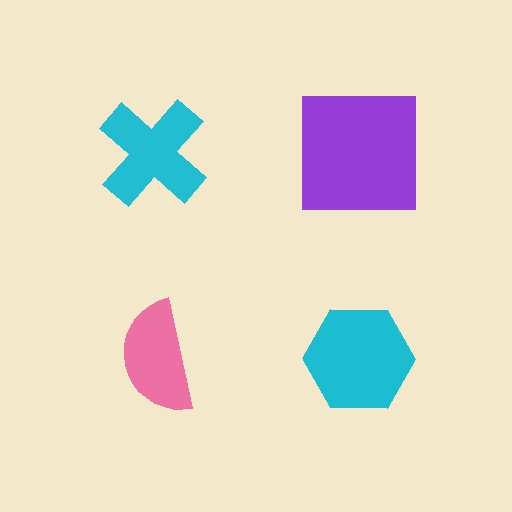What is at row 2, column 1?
A pink semicircle.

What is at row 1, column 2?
A purple square.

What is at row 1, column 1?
A cyan cross.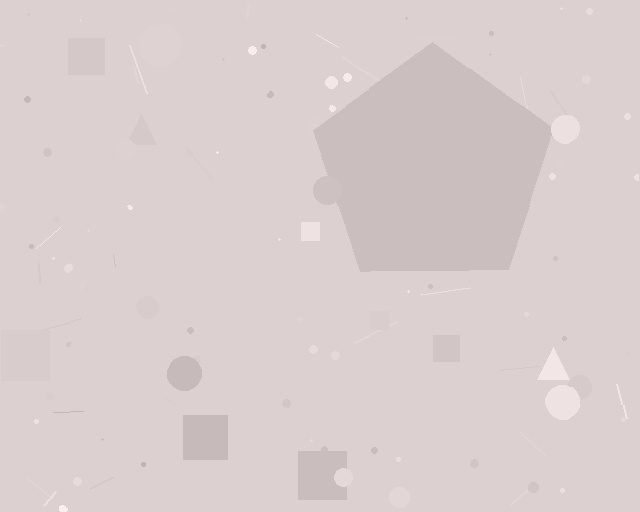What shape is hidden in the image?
A pentagon is hidden in the image.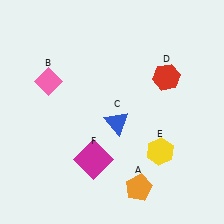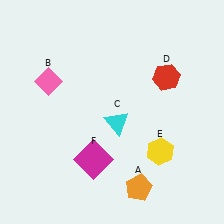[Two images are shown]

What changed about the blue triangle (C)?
In Image 1, C is blue. In Image 2, it changed to cyan.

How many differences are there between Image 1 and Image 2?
There is 1 difference between the two images.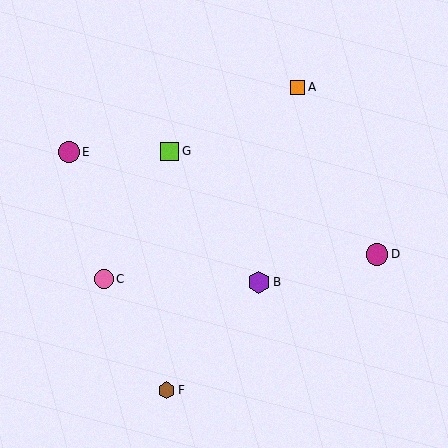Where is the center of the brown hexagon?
The center of the brown hexagon is at (167, 390).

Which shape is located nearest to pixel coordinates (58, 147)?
The magenta circle (labeled E) at (69, 152) is nearest to that location.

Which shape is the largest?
The purple hexagon (labeled B) is the largest.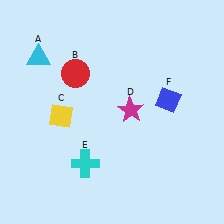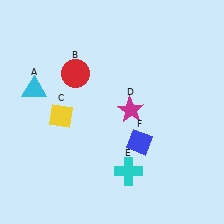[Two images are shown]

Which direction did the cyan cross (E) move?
The cyan cross (E) moved right.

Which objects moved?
The objects that moved are: the cyan triangle (A), the cyan cross (E), the blue diamond (F).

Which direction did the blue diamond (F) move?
The blue diamond (F) moved down.